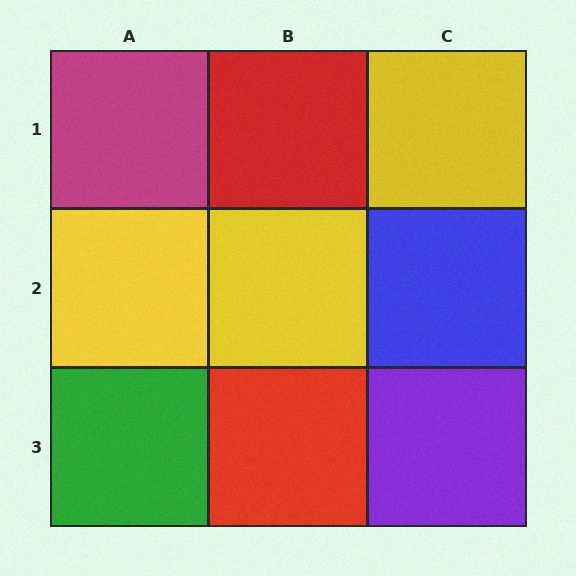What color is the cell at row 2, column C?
Blue.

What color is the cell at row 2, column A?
Yellow.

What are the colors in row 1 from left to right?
Magenta, red, yellow.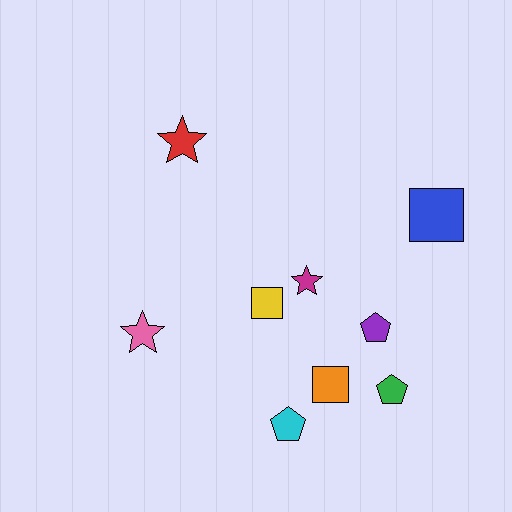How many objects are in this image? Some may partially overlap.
There are 9 objects.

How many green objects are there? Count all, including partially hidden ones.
There is 1 green object.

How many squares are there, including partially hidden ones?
There are 3 squares.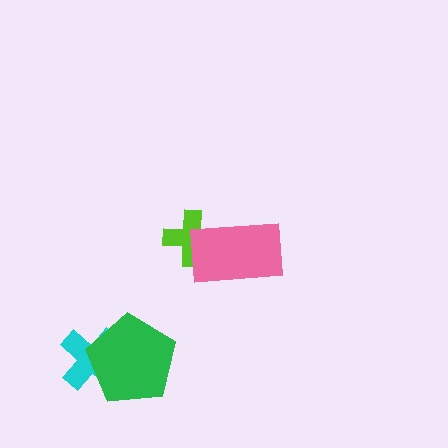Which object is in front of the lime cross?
The pink rectangle is in front of the lime cross.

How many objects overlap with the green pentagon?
1 object overlaps with the green pentagon.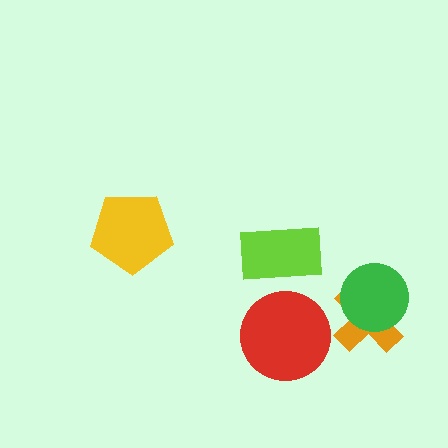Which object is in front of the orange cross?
The green circle is in front of the orange cross.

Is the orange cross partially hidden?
Yes, it is partially covered by another shape.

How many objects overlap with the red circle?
0 objects overlap with the red circle.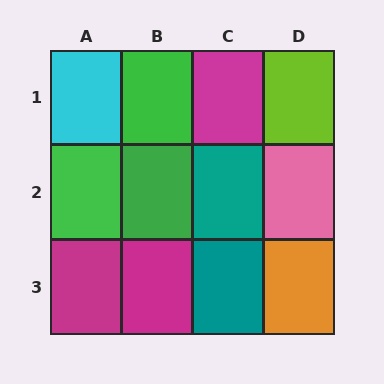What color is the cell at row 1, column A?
Cyan.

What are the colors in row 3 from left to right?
Magenta, magenta, teal, orange.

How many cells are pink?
1 cell is pink.